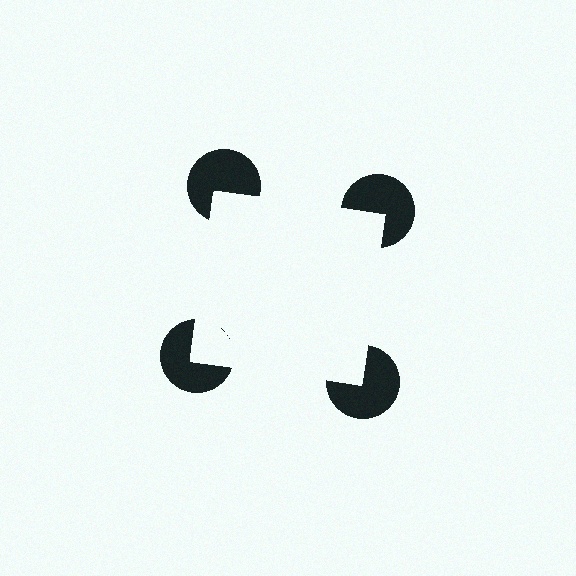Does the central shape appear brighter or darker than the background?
It typically appears slightly brighter than the background, even though no actual brightness change is drawn.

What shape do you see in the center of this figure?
An illusory square — its edges are inferred from the aligned wedge cuts in the pac-man discs, not physically drawn.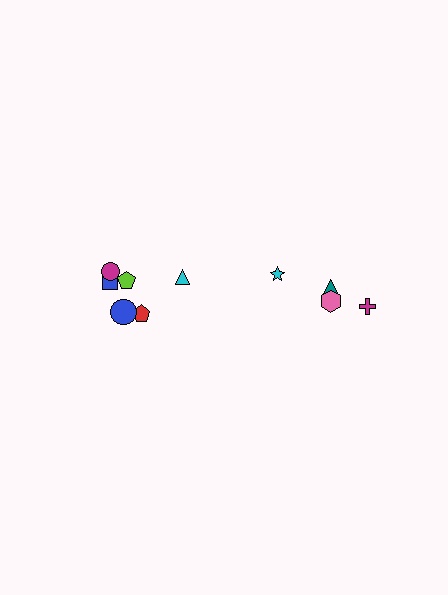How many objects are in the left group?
There are 6 objects.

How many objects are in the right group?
There are 4 objects.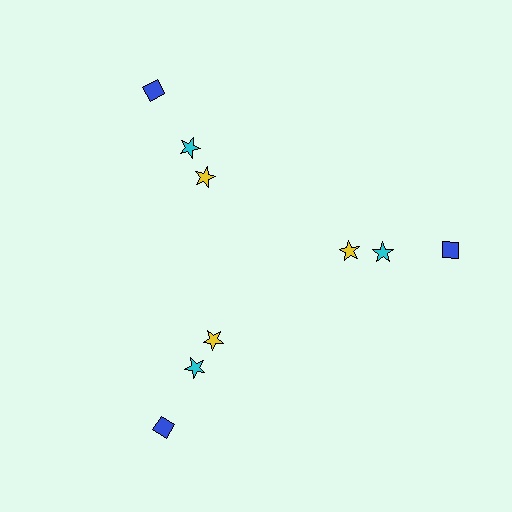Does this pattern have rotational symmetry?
Yes, this pattern has 3-fold rotational symmetry. It looks the same after rotating 120 degrees around the center.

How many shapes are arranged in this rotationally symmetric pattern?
There are 9 shapes, arranged in 3 groups of 3.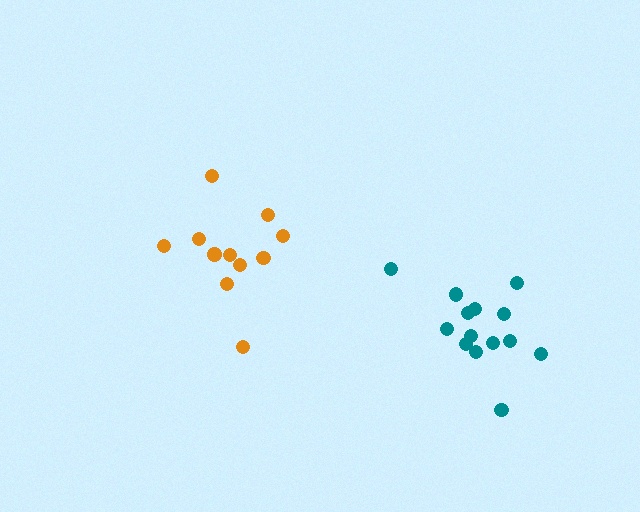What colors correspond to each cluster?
The clusters are colored: orange, teal.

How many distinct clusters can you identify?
There are 2 distinct clusters.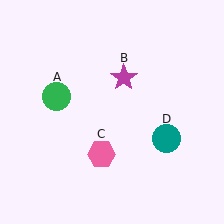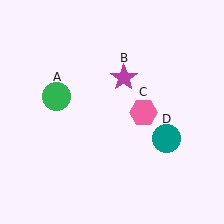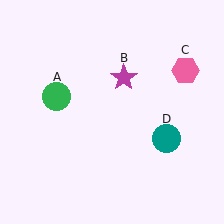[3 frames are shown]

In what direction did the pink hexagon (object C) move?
The pink hexagon (object C) moved up and to the right.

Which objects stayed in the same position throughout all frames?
Green circle (object A) and magenta star (object B) and teal circle (object D) remained stationary.